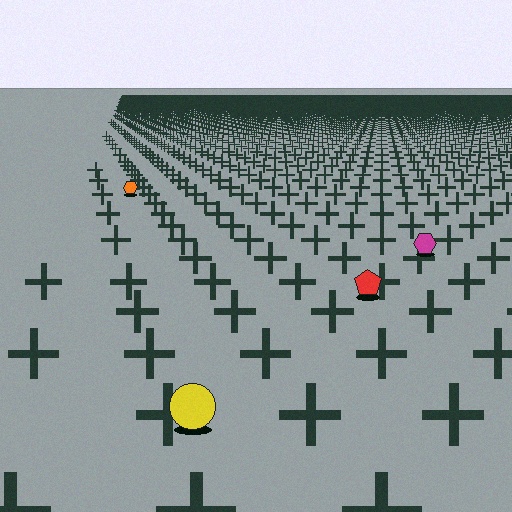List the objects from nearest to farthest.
From nearest to farthest: the yellow circle, the red pentagon, the magenta hexagon, the orange hexagon.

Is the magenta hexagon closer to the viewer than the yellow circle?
No. The yellow circle is closer — you can tell from the texture gradient: the ground texture is coarser near it.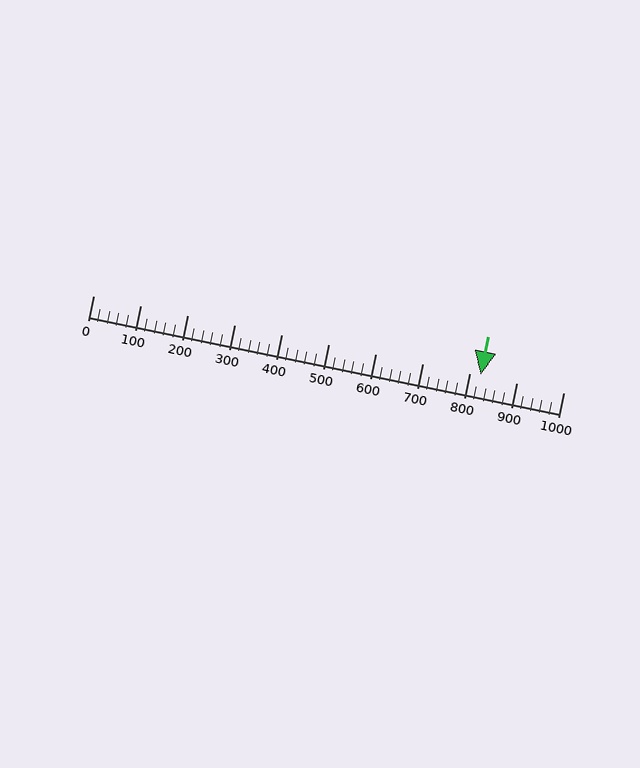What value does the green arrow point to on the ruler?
The green arrow points to approximately 824.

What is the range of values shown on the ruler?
The ruler shows values from 0 to 1000.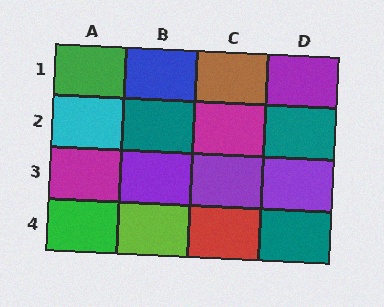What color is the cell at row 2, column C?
Magenta.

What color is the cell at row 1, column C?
Brown.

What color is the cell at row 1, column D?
Purple.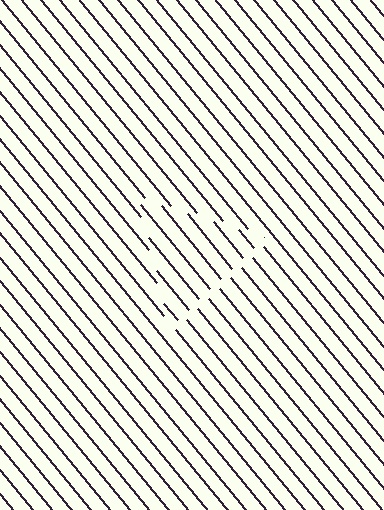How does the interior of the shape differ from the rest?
The interior of the shape contains the same grating, shifted by half a period — the contour is defined by the phase discontinuity where line-ends from the inner and outer gratings abut.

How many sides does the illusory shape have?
3 sides — the line-ends trace a triangle.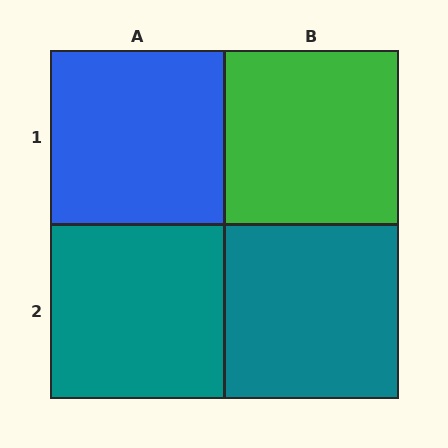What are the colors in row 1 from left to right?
Blue, green.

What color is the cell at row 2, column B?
Teal.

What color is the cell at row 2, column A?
Teal.